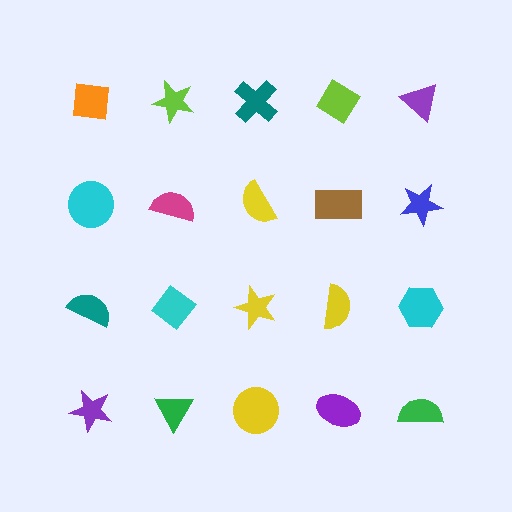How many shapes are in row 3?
5 shapes.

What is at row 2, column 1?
A cyan circle.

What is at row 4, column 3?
A yellow circle.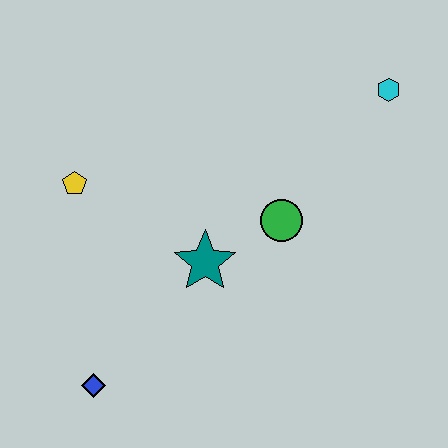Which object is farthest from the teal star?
The cyan hexagon is farthest from the teal star.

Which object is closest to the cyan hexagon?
The green circle is closest to the cyan hexagon.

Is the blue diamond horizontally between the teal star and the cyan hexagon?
No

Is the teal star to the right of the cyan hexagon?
No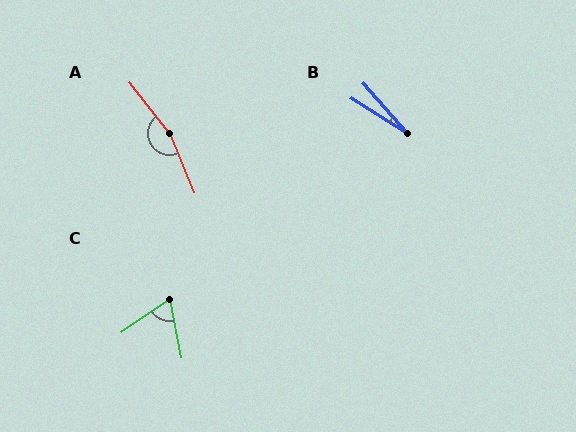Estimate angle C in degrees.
Approximately 66 degrees.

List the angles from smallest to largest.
B (16°), C (66°), A (165°).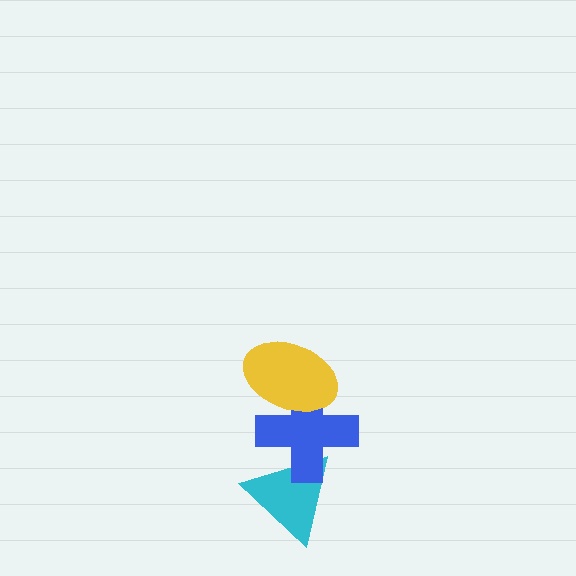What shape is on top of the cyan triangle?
The blue cross is on top of the cyan triangle.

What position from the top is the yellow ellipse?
The yellow ellipse is 1st from the top.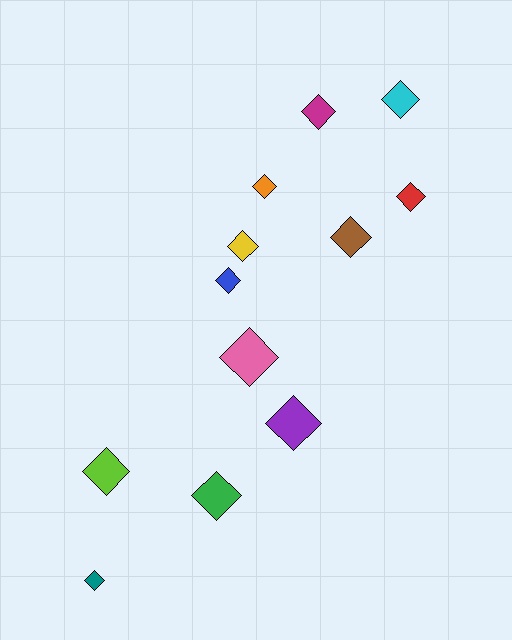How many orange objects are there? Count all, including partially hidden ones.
There is 1 orange object.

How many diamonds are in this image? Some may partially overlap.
There are 12 diamonds.